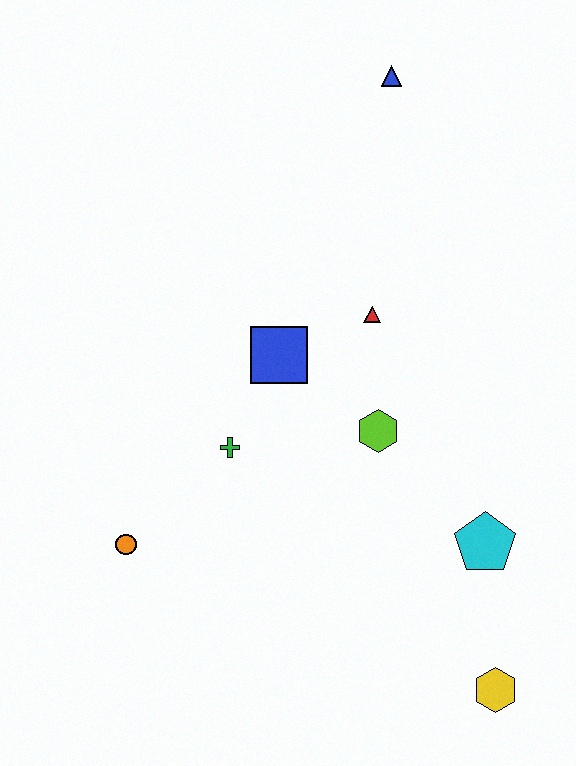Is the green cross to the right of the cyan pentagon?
No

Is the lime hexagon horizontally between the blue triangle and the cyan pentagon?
No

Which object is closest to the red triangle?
The blue square is closest to the red triangle.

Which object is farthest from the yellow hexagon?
The blue triangle is farthest from the yellow hexagon.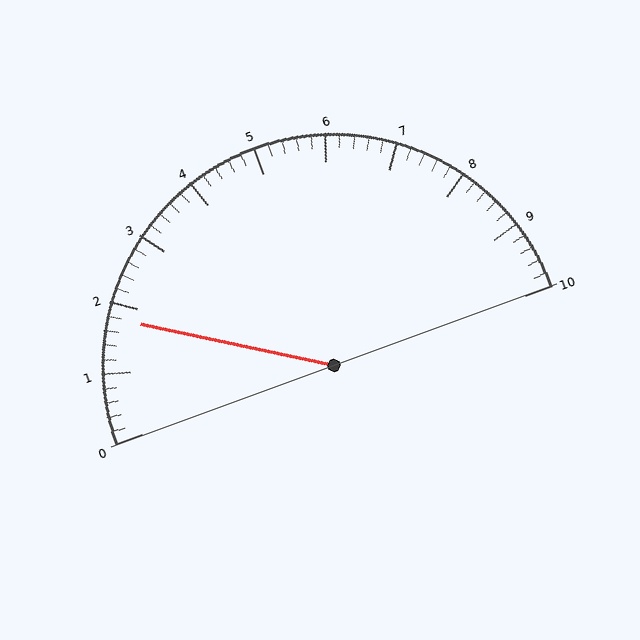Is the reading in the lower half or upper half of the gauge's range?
The reading is in the lower half of the range (0 to 10).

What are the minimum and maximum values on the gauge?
The gauge ranges from 0 to 10.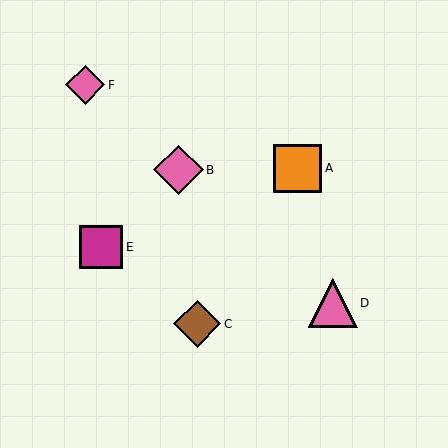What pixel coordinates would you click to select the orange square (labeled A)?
Click at (298, 168) to select the orange square A.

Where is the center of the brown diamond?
The center of the brown diamond is at (197, 324).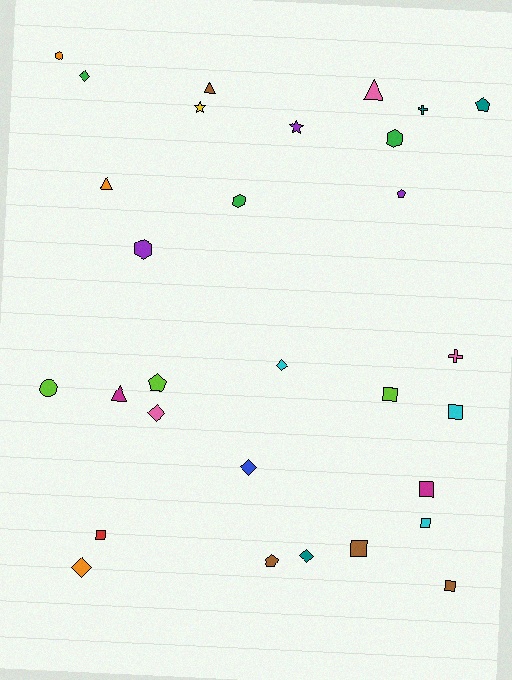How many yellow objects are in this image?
There is 1 yellow object.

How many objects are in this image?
There are 30 objects.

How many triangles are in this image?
There are 4 triangles.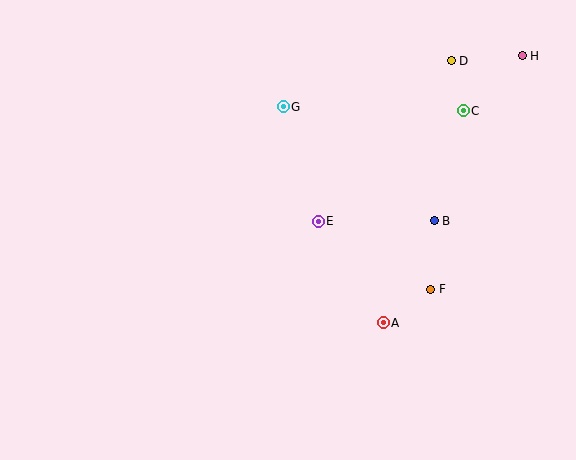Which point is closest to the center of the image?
Point E at (318, 221) is closest to the center.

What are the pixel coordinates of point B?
Point B is at (434, 221).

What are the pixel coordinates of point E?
Point E is at (318, 221).